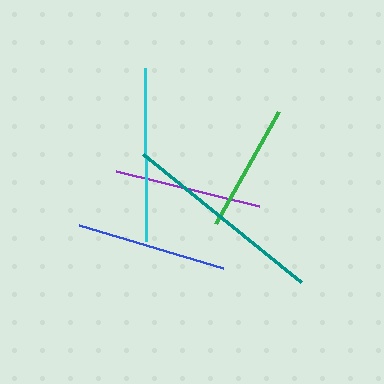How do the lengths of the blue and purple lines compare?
The blue and purple lines are approximately the same length.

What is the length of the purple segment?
The purple segment is approximately 147 pixels long.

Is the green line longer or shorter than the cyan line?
The cyan line is longer than the green line.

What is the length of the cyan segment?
The cyan segment is approximately 173 pixels long.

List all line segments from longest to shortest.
From longest to shortest: teal, cyan, blue, purple, green.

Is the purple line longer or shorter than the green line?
The purple line is longer than the green line.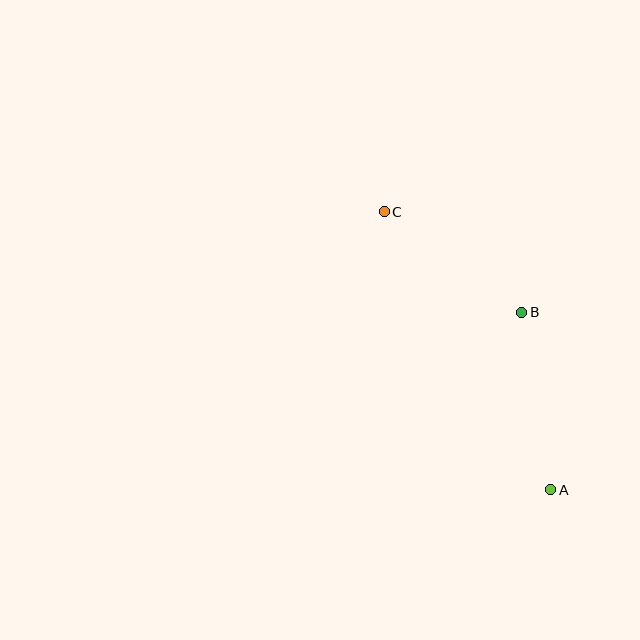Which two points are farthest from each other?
Points A and C are farthest from each other.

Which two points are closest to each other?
Points B and C are closest to each other.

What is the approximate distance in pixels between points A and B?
The distance between A and B is approximately 180 pixels.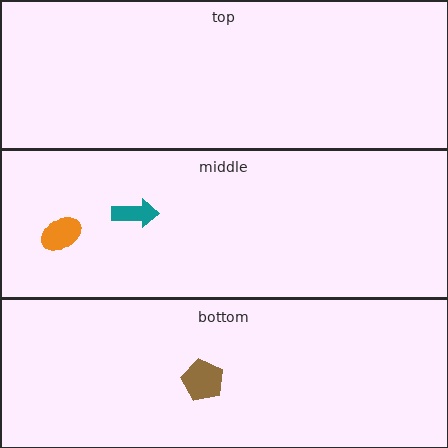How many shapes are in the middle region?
2.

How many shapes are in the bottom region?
1.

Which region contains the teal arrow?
The middle region.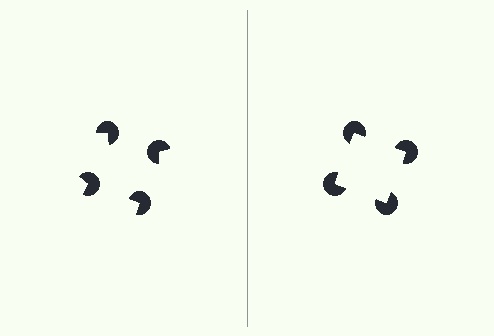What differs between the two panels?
The pac-man discs are positioned identically on both sides; only the wedge orientations differ. On the right they align to a square; on the left they are misaligned.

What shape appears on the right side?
An illusory square.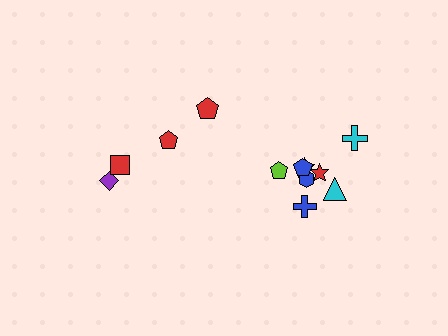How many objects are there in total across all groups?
There are 12 objects.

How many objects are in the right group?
There are 8 objects.